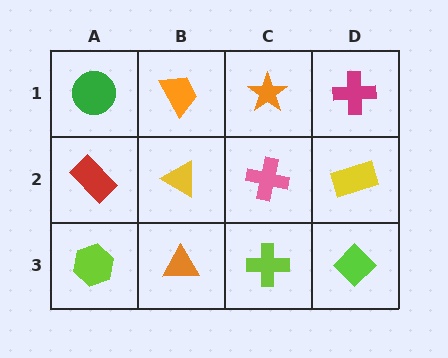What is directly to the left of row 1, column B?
A green circle.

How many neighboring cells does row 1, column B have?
3.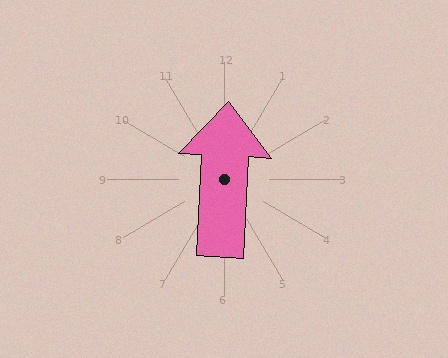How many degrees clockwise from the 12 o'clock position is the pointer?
Approximately 3 degrees.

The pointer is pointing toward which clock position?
Roughly 12 o'clock.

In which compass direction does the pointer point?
North.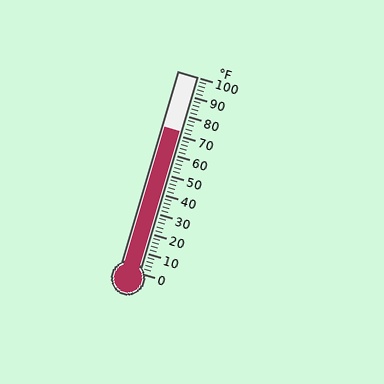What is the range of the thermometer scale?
The thermometer scale ranges from 0°F to 100°F.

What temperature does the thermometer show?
The thermometer shows approximately 72°F.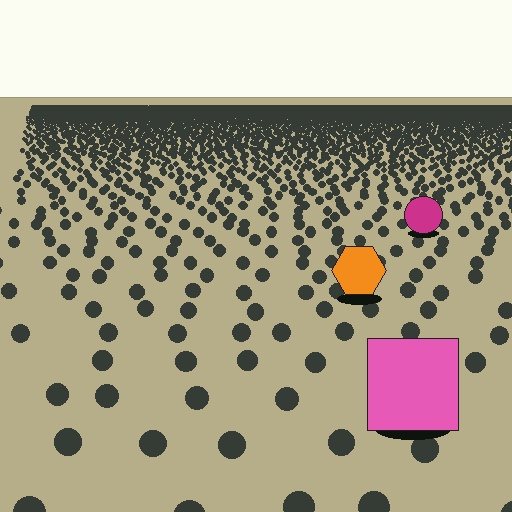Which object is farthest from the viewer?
The magenta circle is farthest from the viewer. It appears smaller and the ground texture around it is denser.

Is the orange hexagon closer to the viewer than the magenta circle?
Yes. The orange hexagon is closer — you can tell from the texture gradient: the ground texture is coarser near it.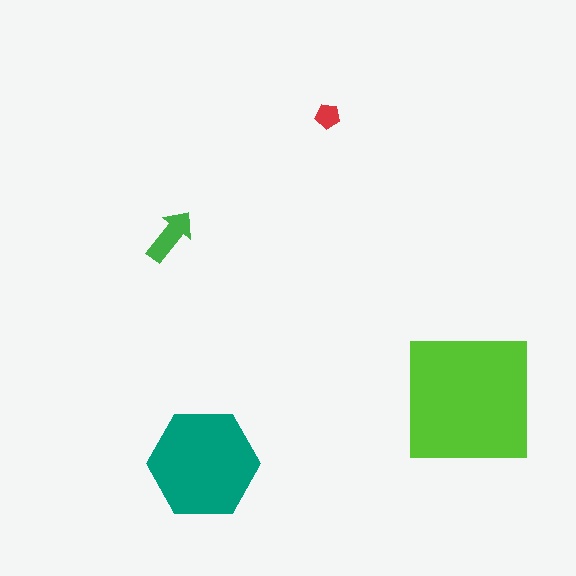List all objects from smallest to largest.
The red pentagon, the green arrow, the teal hexagon, the lime square.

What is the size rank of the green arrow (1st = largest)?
3rd.